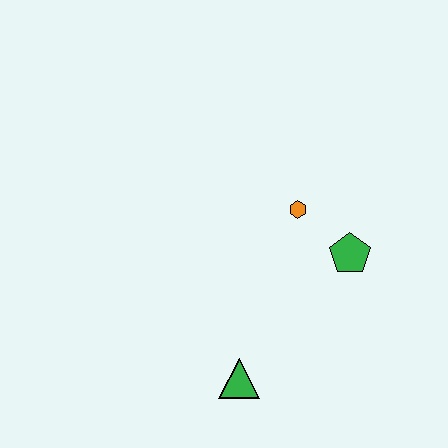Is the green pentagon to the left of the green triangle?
No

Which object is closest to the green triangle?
The green pentagon is closest to the green triangle.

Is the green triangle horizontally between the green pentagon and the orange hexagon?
No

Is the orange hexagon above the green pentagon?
Yes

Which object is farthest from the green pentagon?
The green triangle is farthest from the green pentagon.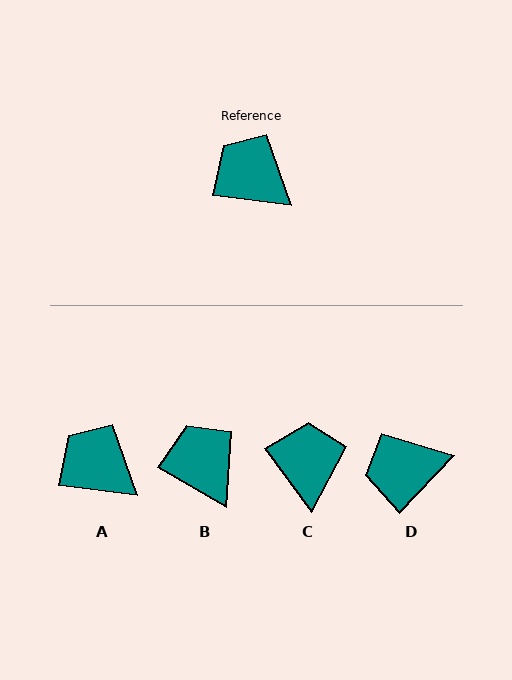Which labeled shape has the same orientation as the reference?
A.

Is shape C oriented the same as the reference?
No, it is off by about 47 degrees.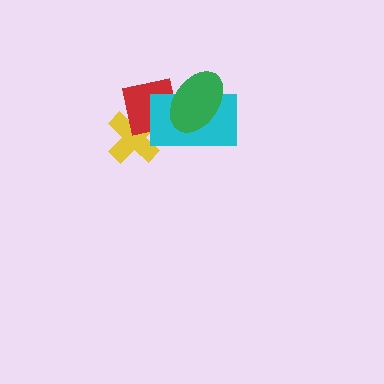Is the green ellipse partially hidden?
No, no other shape covers it.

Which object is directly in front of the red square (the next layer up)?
The cyan rectangle is directly in front of the red square.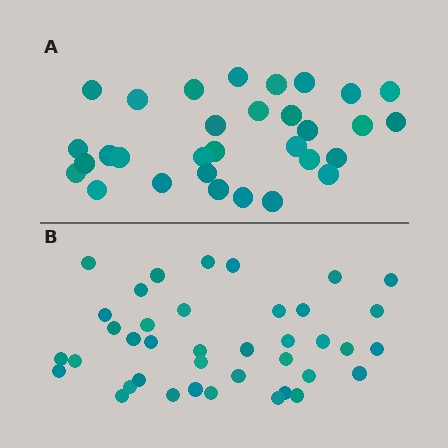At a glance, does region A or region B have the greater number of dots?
Region B (the bottom region) has more dots.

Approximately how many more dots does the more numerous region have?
Region B has roughly 8 or so more dots than region A.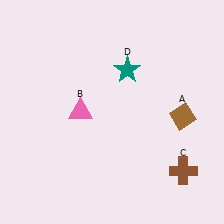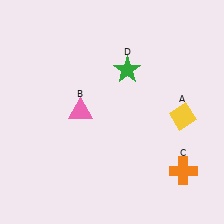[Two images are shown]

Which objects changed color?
A changed from brown to yellow. C changed from brown to orange. D changed from teal to green.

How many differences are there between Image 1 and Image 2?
There are 3 differences between the two images.